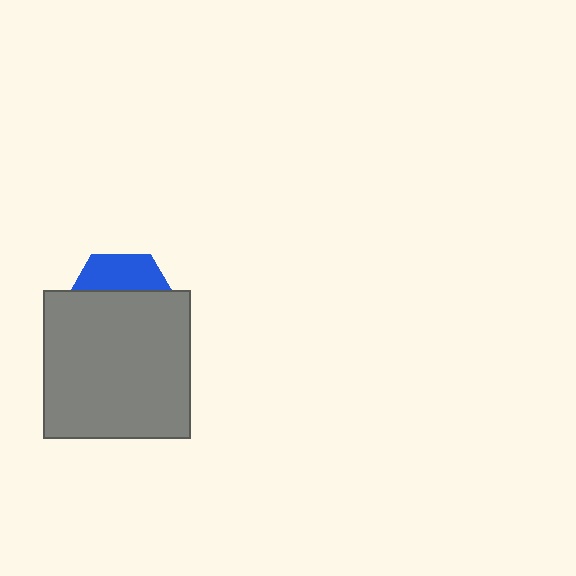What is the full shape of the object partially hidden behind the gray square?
The partially hidden object is a blue hexagon.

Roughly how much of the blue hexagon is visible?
A small part of it is visible (roughly 31%).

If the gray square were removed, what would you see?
You would see the complete blue hexagon.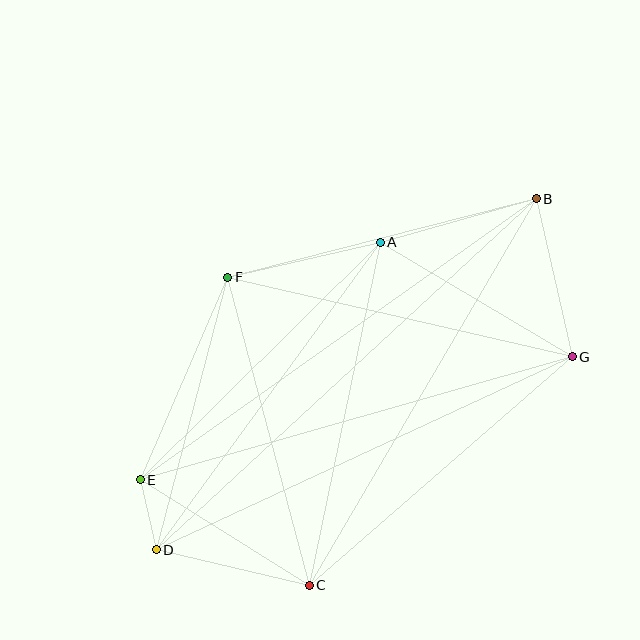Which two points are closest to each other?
Points D and E are closest to each other.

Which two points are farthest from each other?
Points B and D are farthest from each other.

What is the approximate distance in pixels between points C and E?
The distance between C and E is approximately 199 pixels.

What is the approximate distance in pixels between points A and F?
The distance between A and F is approximately 156 pixels.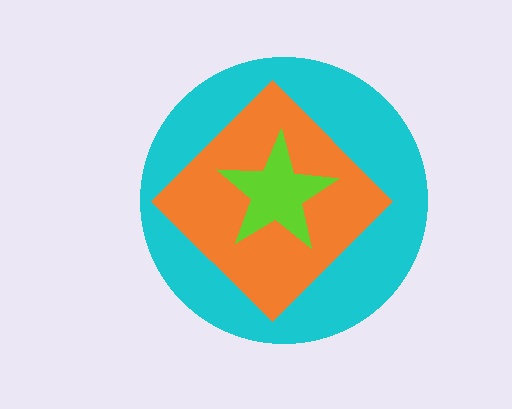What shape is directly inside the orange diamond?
The lime star.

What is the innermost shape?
The lime star.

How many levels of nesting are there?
3.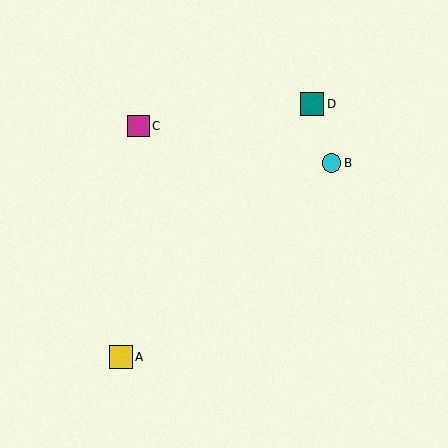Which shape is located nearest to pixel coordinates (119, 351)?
The yellow square (labeled A) at (121, 357) is nearest to that location.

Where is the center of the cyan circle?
The center of the cyan circle is at (332, 163).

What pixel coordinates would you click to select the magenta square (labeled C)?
Click at (138, 126) to select the magenta square C.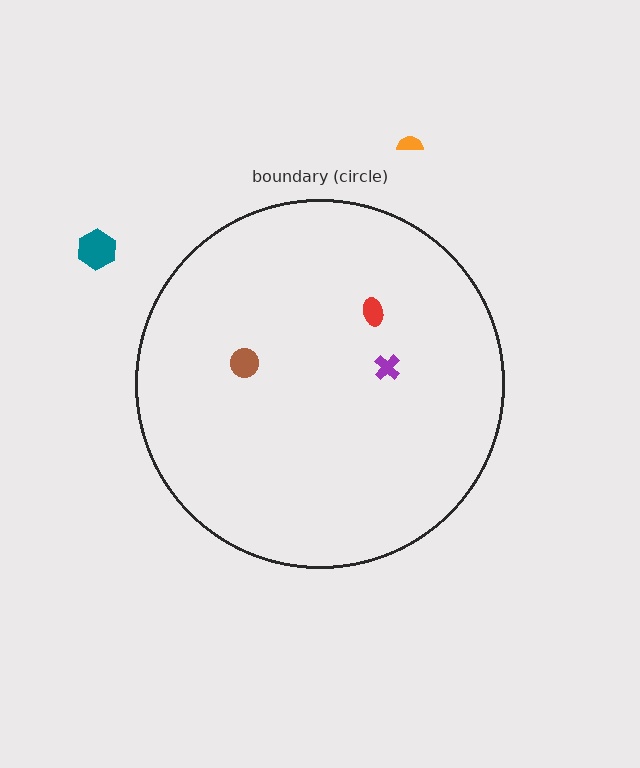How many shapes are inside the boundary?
3 inside, 2 outside.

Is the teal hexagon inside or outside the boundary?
Outside.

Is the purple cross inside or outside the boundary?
Inside.